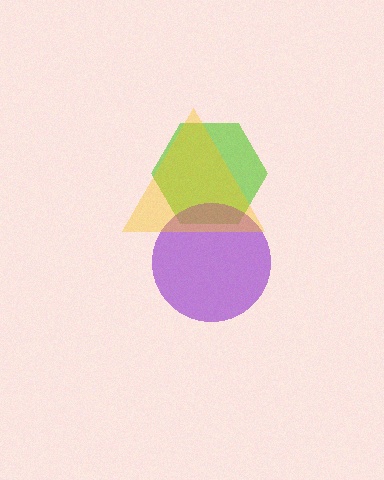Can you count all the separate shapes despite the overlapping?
Yes, there are 3 separate shapes.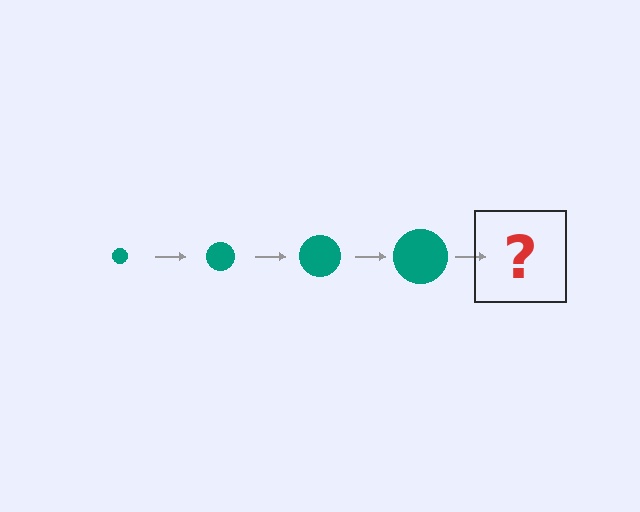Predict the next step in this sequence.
The next step is a teal circle, larger than the previous one.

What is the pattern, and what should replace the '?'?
The pattern is that the circle gets progressively larger each step. The '?' should be a teal circle, larger than the previous one.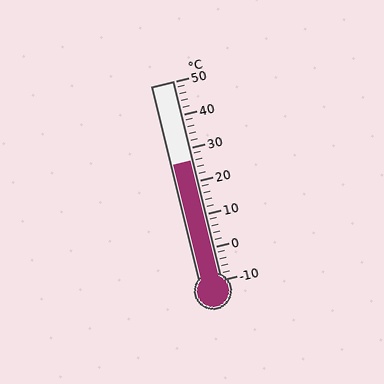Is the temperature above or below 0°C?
The temperature is above 0°C.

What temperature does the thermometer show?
The thermometer shows approximately 26°C.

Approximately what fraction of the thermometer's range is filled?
The thermometer is filled to approximately 60% of its range.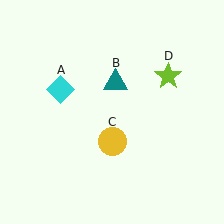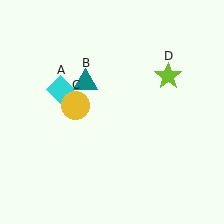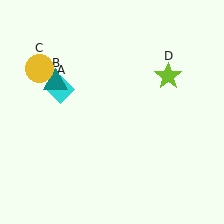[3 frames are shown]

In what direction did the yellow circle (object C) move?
The yellow circle (object C) moved up and to the left.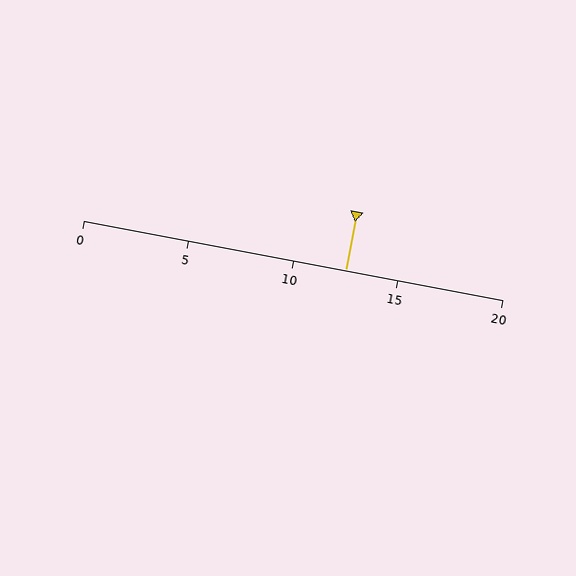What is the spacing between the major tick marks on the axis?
The major ticks are spaced 5 apart.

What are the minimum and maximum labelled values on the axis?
The axis runs from 0 to 20.